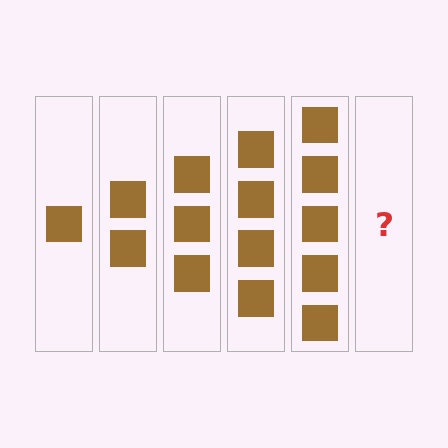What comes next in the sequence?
The next element should be 6 squares.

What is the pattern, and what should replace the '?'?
The pattern is that each step adds one more square. The '?' should be 6 squares.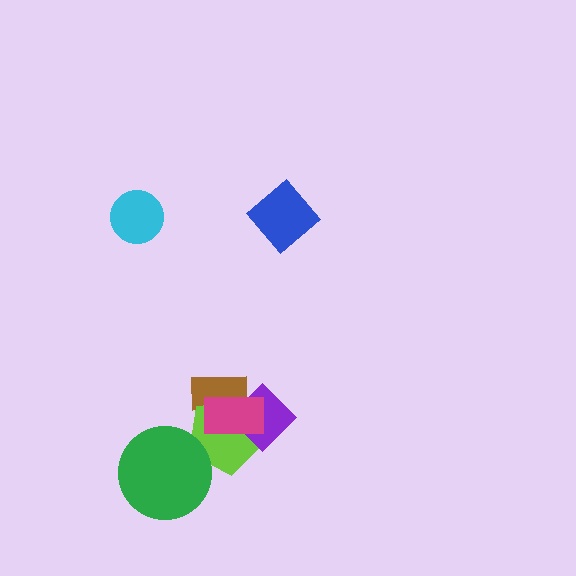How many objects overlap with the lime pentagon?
4 objects overlap with the lime pentagon.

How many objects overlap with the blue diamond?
0 objects overlap with the blue diamond.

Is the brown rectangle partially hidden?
Yes, it is partially covered by another shape.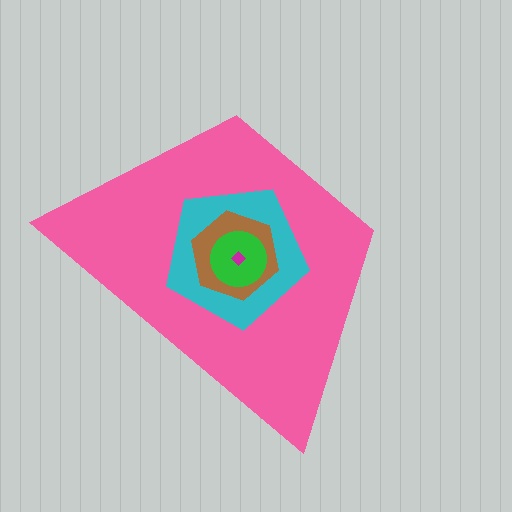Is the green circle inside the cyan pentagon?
Yes.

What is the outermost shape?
The pink trapezoid.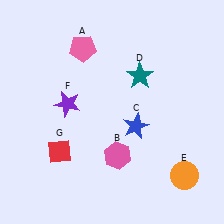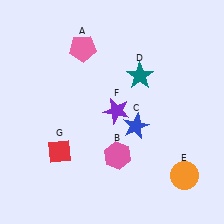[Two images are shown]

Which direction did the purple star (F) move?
The purple star (F) moved right.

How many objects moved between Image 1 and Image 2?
1 object moved between the two images.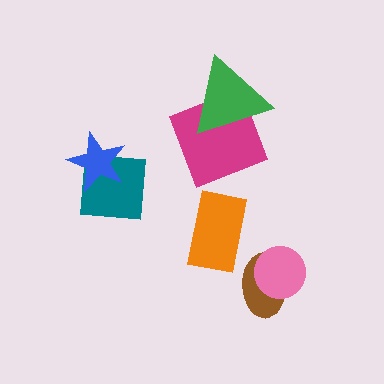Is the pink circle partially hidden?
No, no other shape covers it.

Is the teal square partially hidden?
Yes, it is partially covered by another shape.